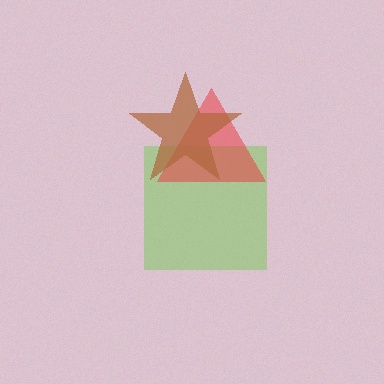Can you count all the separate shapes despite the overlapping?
Yes, there are 3 separate shapes.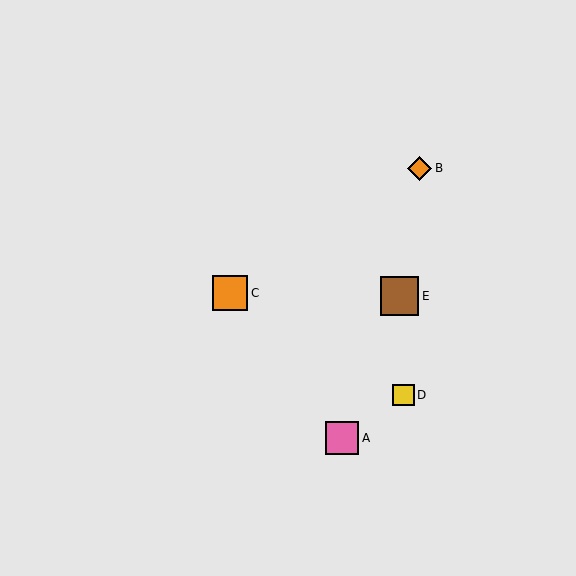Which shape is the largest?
The brown square (labeled E) is the largest.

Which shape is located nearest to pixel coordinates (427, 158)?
The orange diamond (labeled B) at (420, 168) is nearest to that location.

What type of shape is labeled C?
Shape C is an orange square.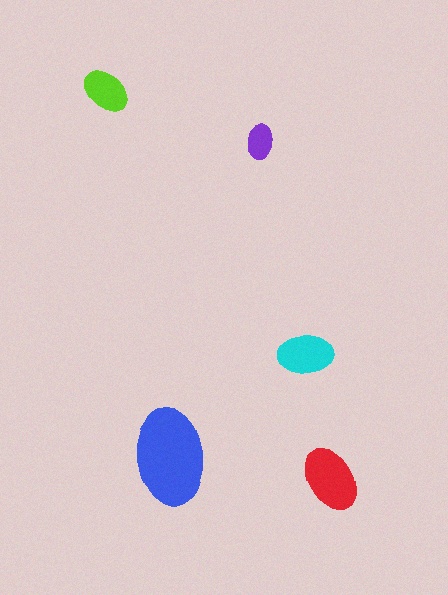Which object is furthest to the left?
The lime ellipse is leftmost.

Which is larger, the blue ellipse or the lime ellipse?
The blue one.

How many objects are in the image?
There are 5 objects in the image.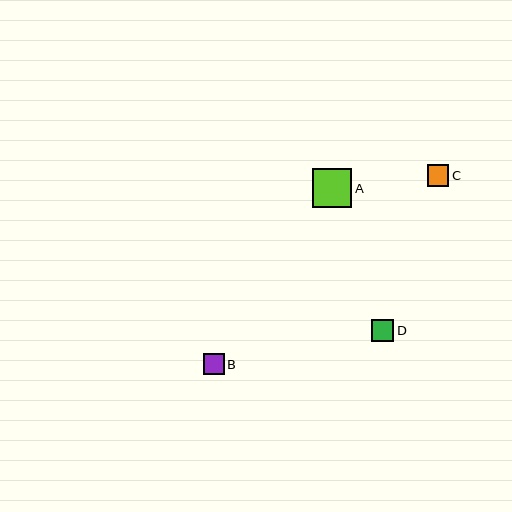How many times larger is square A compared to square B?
Square A is approximately 1.9 times the size of square B.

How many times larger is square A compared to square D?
Square A is approximately 1.7 times the size of square D.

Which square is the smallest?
Square B is the smallest with a size of approximately 21 pixels.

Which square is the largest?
Square A is the largest with a size of approximately 39 pixels.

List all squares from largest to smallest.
From largest to smallest: A, D, C, B.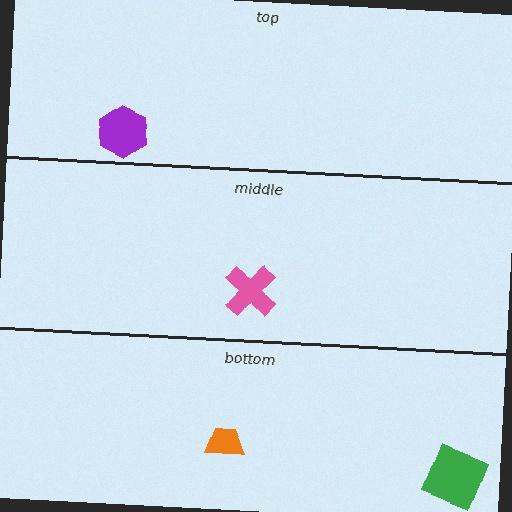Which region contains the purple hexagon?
The top region.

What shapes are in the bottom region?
The green square, the orange trapezoid.